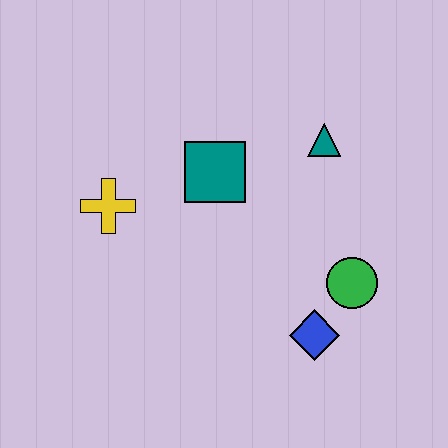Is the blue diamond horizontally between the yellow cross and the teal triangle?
Yes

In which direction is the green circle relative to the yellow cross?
The green circle is to the right of the yellow cross.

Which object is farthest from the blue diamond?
The yellow cross is farthest from the blue diamond.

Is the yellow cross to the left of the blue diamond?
Yes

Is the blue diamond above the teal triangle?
No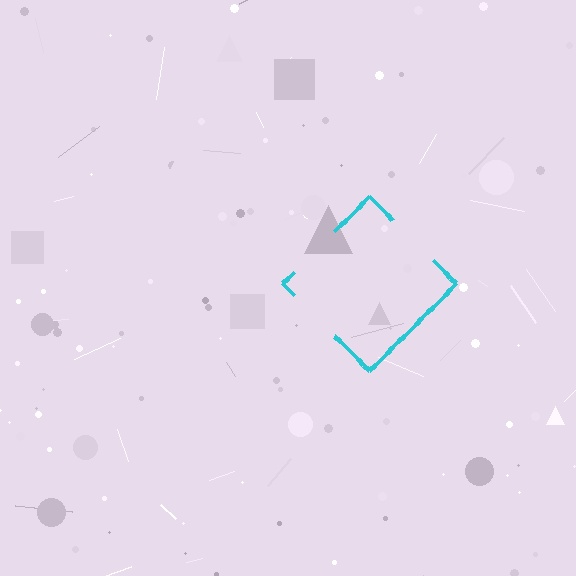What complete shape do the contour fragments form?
The contour fragments form a diamond.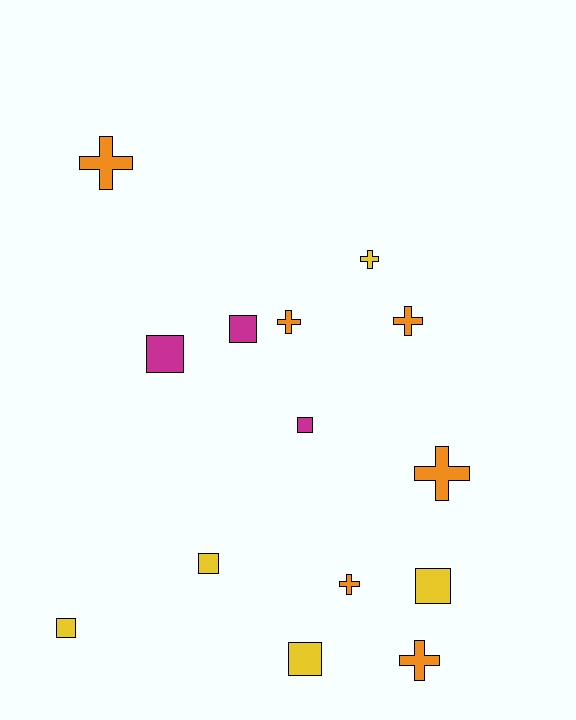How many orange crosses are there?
There are 6 orange crosses.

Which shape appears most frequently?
Square, with 7 objects.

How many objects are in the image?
There are 14 objects.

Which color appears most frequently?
Orange, with 6 objects.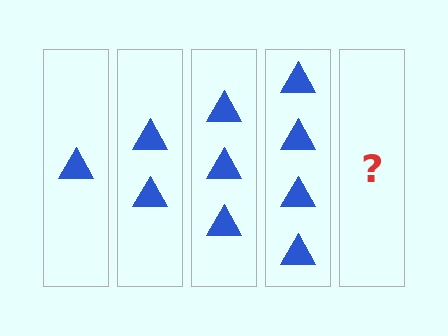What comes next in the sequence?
The next element should be 5 triangles.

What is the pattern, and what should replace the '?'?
The pattern is that each step adds one more triangle. The '?' should be 5 triangles.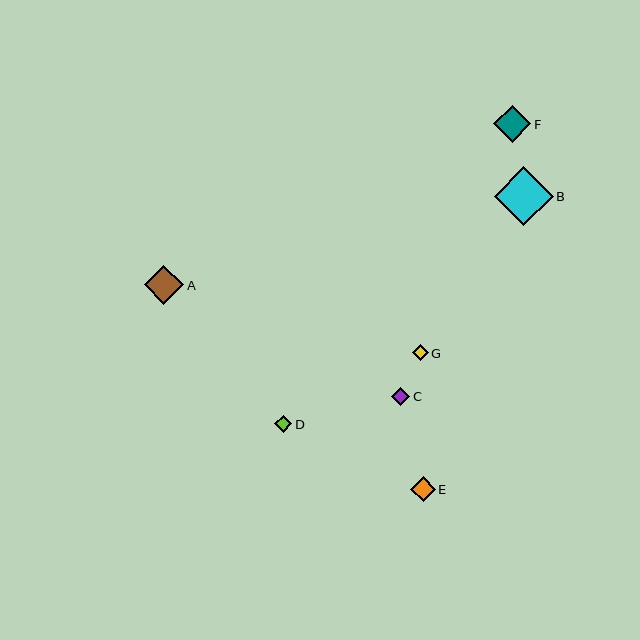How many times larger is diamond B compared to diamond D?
Diamond B is approximately 3.4 times the size of diamond D.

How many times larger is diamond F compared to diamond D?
Diamond F is approximately 2.2 times the size of diamond D.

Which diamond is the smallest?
Diamond G is the smallest with a size of approximately 16 pixels.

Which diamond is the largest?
Diamond B is the largest with a size of approximately 58 pixels.